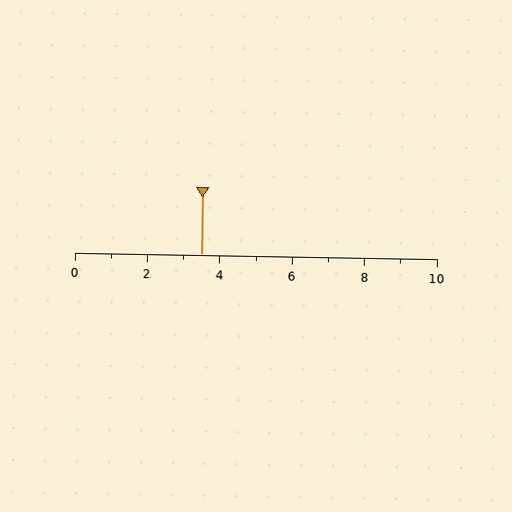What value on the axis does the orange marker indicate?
The marker indicates approximately 3.5.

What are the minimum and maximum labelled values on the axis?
The axis runs from 0 to 10.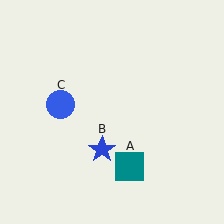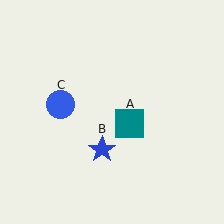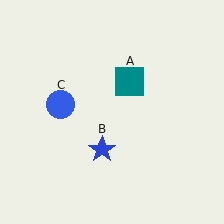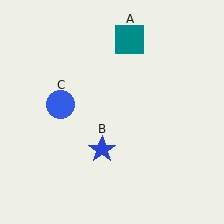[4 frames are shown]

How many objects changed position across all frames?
1 object changed position: teal square (object A).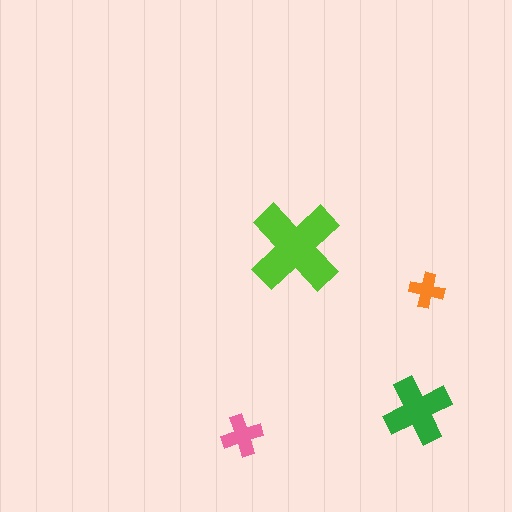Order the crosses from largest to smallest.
the lime one, the green one, the pink one, the orange one.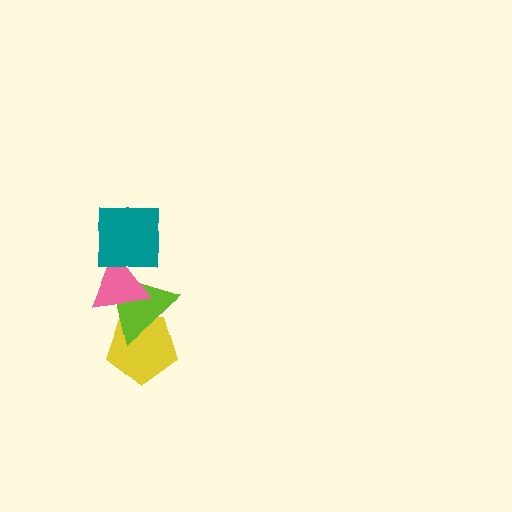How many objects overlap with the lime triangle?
3 objects overlap with the lime triangle.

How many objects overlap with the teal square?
2 objects overlap with the teal square.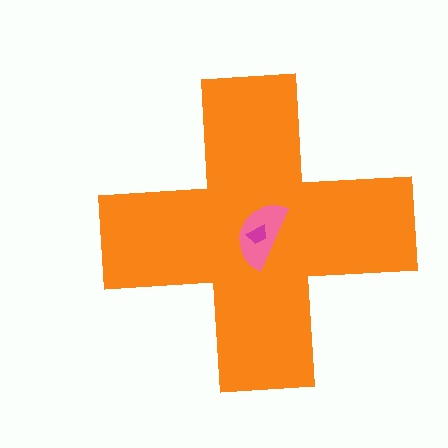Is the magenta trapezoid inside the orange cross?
Yes.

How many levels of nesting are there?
3.